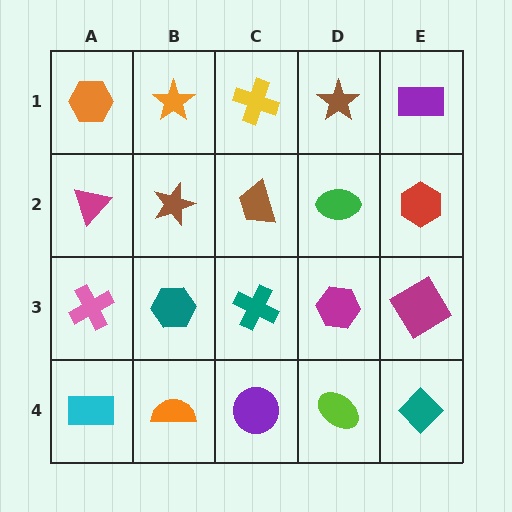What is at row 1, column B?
An orange star.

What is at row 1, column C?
A yellow cross.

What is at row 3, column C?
A teal cross.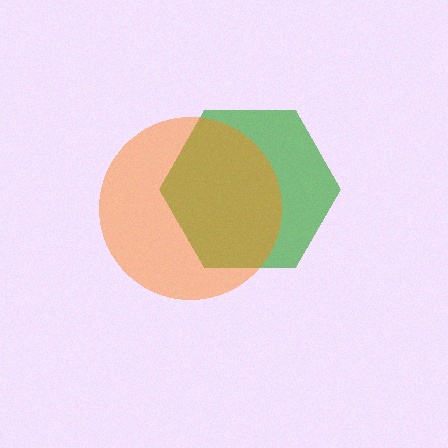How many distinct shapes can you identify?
There are 2 distinct shapes: a green hexagon, an orange circle.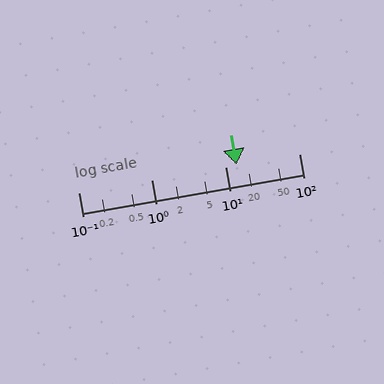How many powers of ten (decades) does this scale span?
The scale spans 3 decades, from 0.1 to 100.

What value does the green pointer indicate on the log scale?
The pointer indicates approximately 14.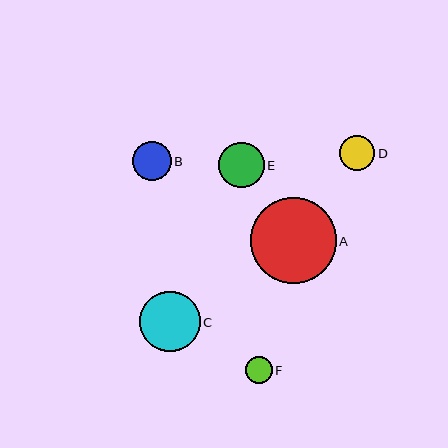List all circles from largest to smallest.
From largest to smallest: A, C, E, B, D, F.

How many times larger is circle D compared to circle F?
Circle D is approximately 1.3 times the size of circle F.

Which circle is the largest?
Circle A is the largest with a size of approximately 86 pixels.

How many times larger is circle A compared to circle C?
Circle A is approximately 1.4 times the size of circle C.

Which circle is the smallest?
Circle F is the smallest with a size of approximately 27 pixels.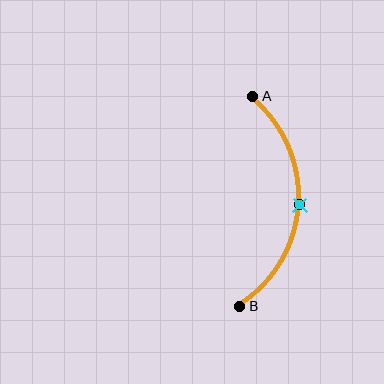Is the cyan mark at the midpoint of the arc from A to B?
Yes. The cyan mark lies on the arc at equal arc-length from both A and B — it is the arc midpoint.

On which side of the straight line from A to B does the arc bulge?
The arc bulges to the right of the straight line connecting A and B.